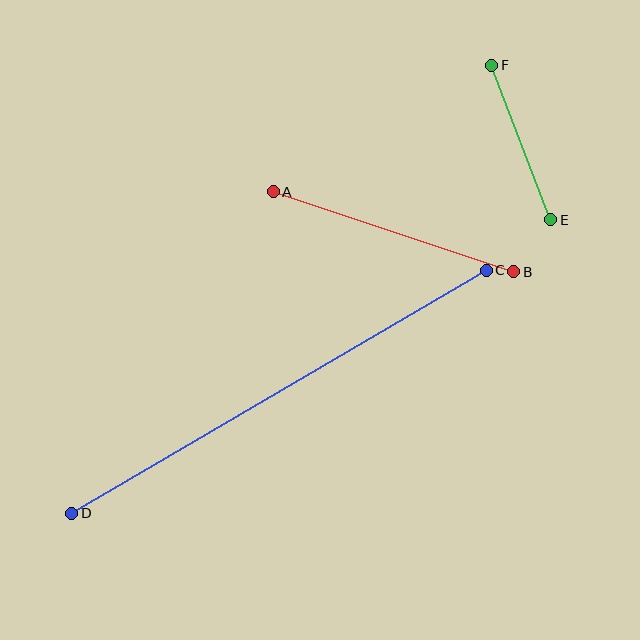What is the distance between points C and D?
The distance is approximately 480 pixels.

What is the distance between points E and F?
The distance is approximately 165 pixels.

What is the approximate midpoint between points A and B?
The midpoint is at approximately (394, 232) pixels.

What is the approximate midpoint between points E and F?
The midpoint is at approximately (521, 143) pixels.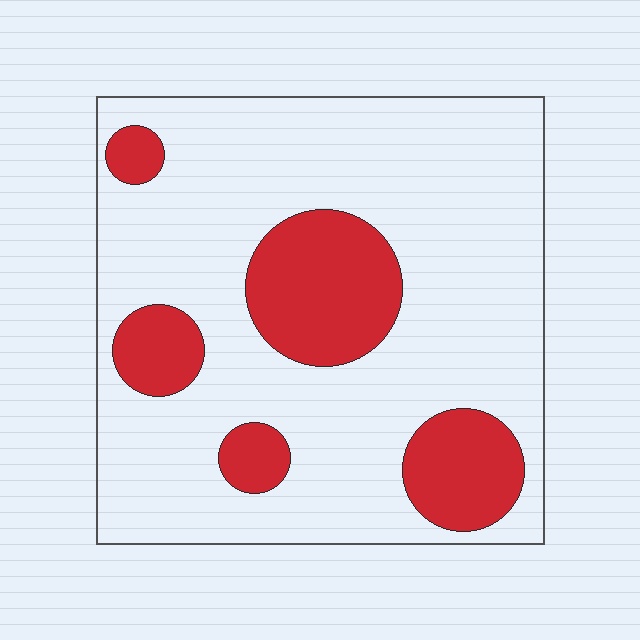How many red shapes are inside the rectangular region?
5.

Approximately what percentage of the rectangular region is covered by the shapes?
Approximately 20%.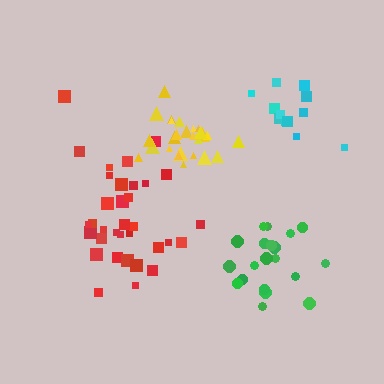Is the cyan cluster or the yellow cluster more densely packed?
Yellow.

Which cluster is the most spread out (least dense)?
Cyan.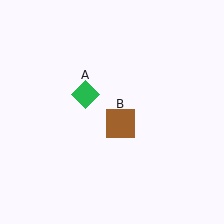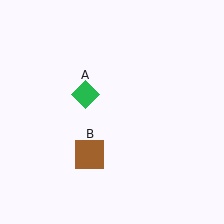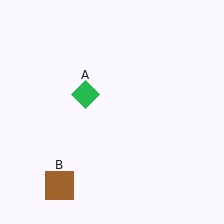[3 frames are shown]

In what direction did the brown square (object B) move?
The brown square (object B) moved down and to the left.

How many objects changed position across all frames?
1 object changed position: brown square (object B).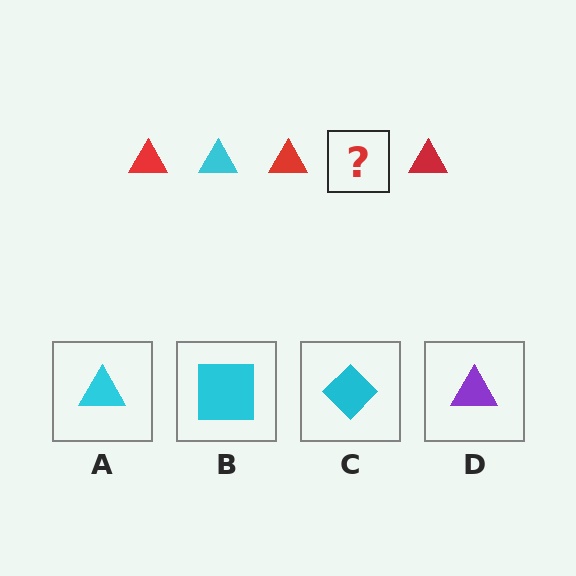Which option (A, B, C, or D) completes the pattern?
A.